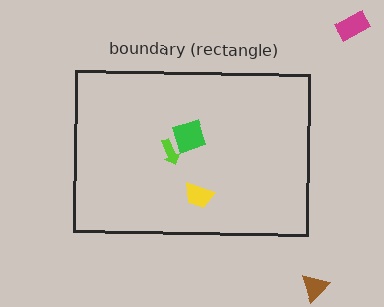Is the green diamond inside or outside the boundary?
Inside.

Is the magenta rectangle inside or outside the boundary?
Outside.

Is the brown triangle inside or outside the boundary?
Outside.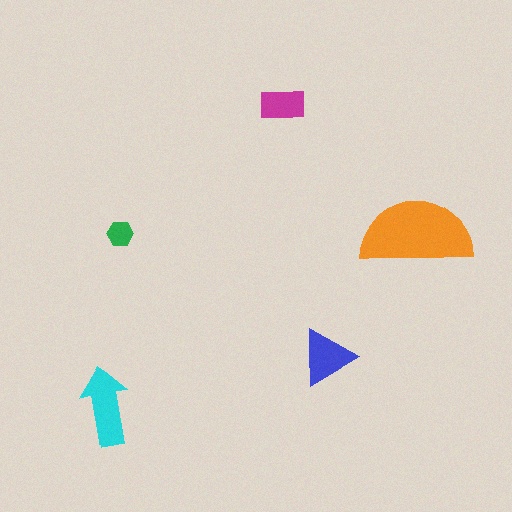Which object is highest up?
The magenta rectangle is topmost.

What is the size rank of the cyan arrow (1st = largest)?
2nd.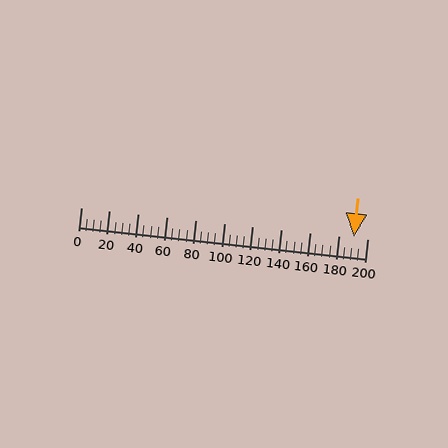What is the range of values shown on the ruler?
The ruler shows values from 0 to 200.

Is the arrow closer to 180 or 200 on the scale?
The arrow is closer to 200.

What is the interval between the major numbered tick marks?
The major tick marks are spaced 20 units apart.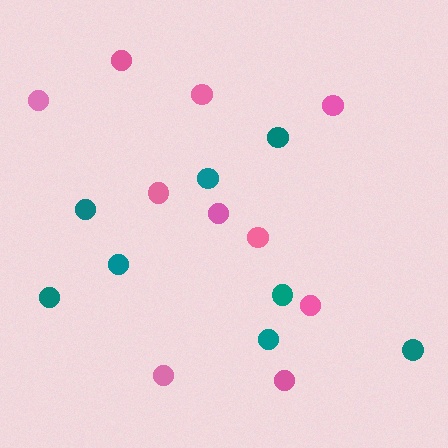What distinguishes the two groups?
There are 2 groups: one group of pink circles (10) and one group of teal circles (8).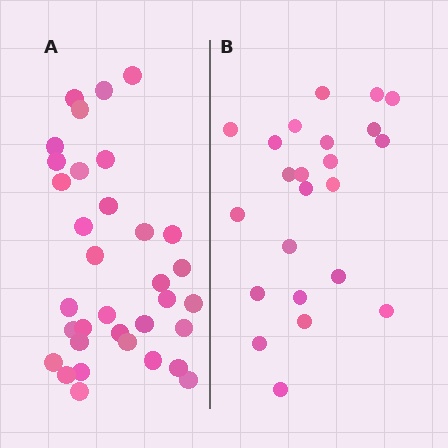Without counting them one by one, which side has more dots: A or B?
Region A (the left region) has more dots.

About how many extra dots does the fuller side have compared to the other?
Region A has roughly 12 or so more dots than region B.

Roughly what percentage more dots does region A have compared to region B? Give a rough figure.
About 50% more.